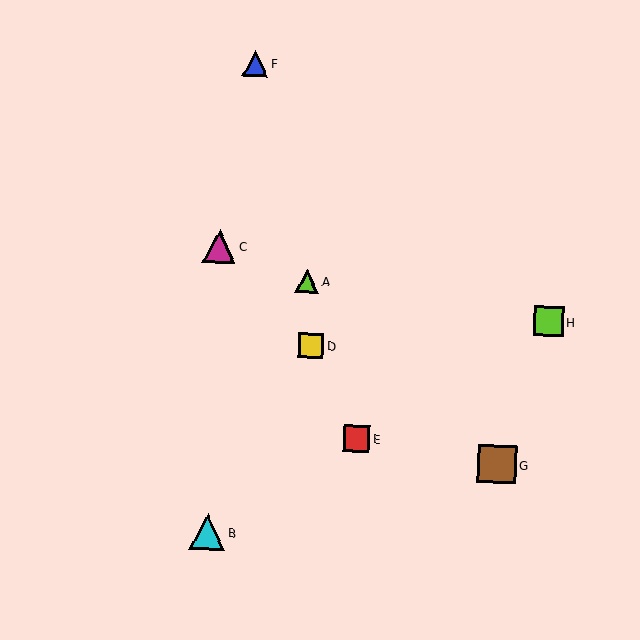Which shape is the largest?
The brown square (labeled G) is the largest.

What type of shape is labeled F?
Shape F is a blue triangle.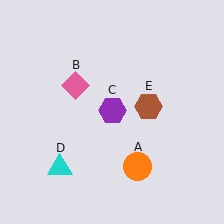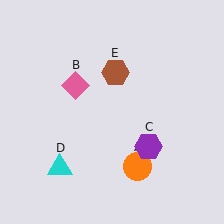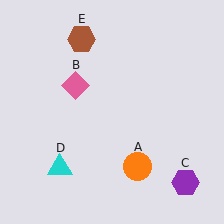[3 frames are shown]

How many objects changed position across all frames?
2 objects changed position: purple hexagon (object C), brown hexagon (object E).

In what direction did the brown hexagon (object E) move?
The brown hexagon (object E) moved up and to the left.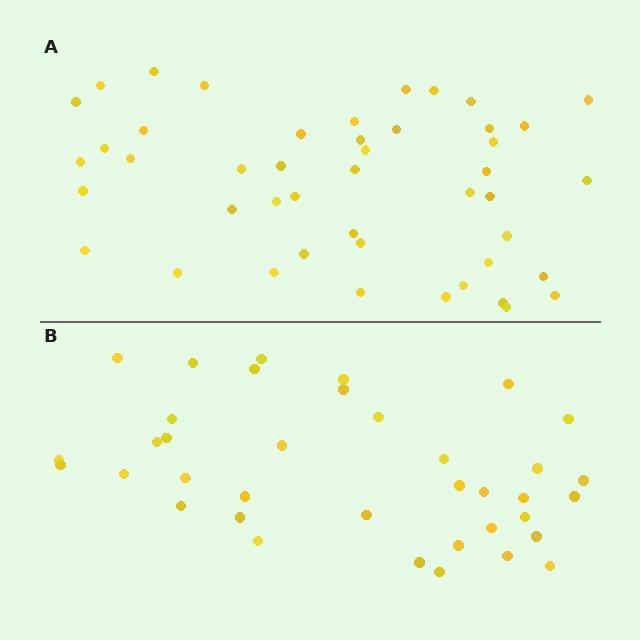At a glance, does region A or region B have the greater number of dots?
Region A (the top region) has more dots.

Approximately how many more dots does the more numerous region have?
Region A has roughly 8 or so more dots than region B.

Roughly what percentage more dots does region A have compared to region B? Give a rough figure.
About 25% more.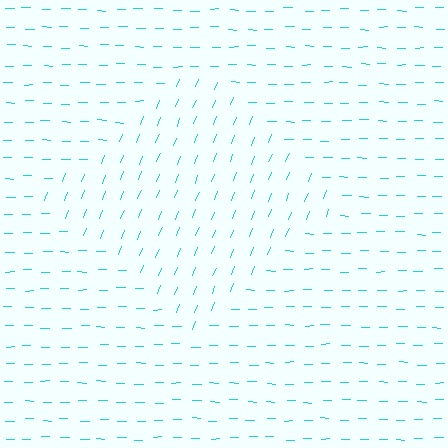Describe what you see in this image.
The image is filled with small cyan line segments. A diamond region in the image has lines oriented differently from the surrounding lines, creating a visible texture boundary.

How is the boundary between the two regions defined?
The boundary is defined purely by a change in line orientation (approximately 69 degrees difference). All lines are the same color and thickness.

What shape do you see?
I see a diamond.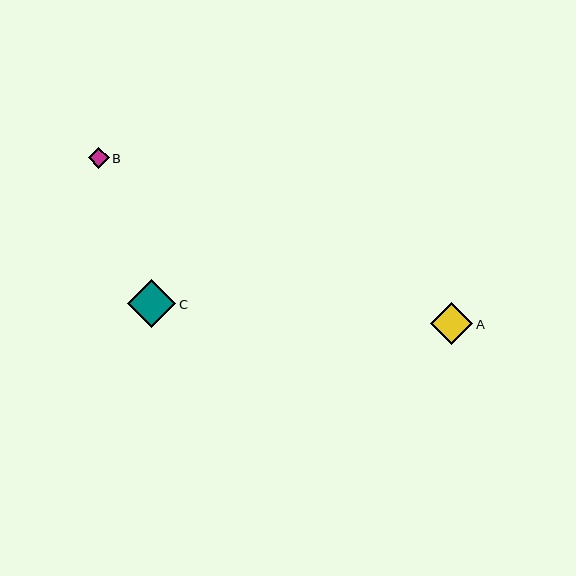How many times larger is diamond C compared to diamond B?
Diamond C is approximately 2.3 times the size of diamond B.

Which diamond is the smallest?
Diamond B is the smallest with a size of approximately 21 pixels.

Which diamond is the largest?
Diamond C is the largest with a size of approximately 48 pixels.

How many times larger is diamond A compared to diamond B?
Diamond A is approximately 2.1 times the size of diamond B.